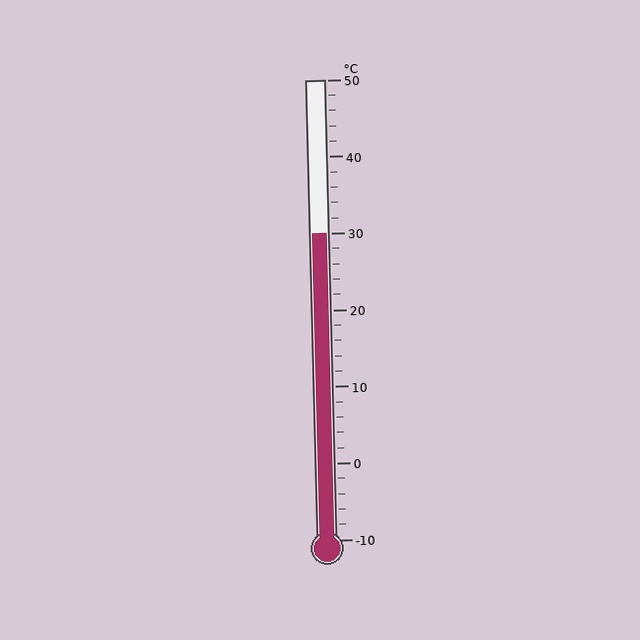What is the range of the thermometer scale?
The thermometer scale ranges from -10°C to 50°C.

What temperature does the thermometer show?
The thermometer shows approximately 30°C.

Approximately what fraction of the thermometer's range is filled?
The thermometer is filled to approximately 65% of its range.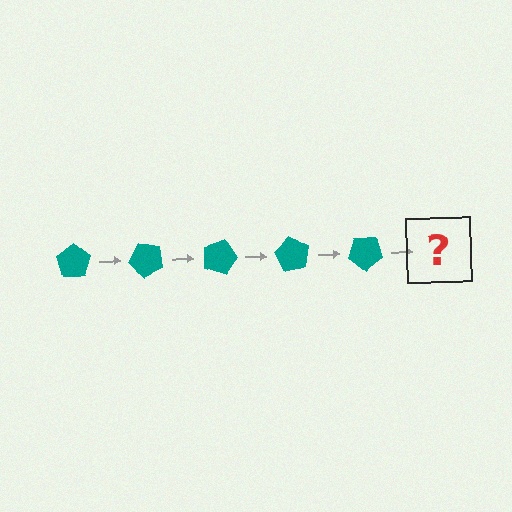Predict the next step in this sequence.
The next step is a teal pentagon rotated 225 degrees.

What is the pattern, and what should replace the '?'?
The pattern is that the pentagon rotates 45 degrees each step. The '?' should be a teal pentagon rotated 225 degrees.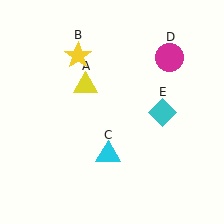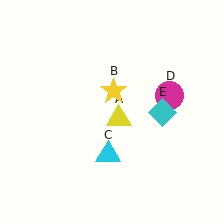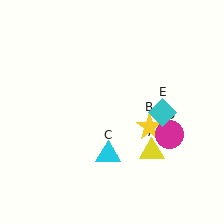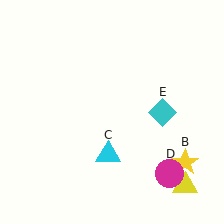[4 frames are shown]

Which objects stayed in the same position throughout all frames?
Cyan triangle (object C) and cyan diamond (object E) remained stationary.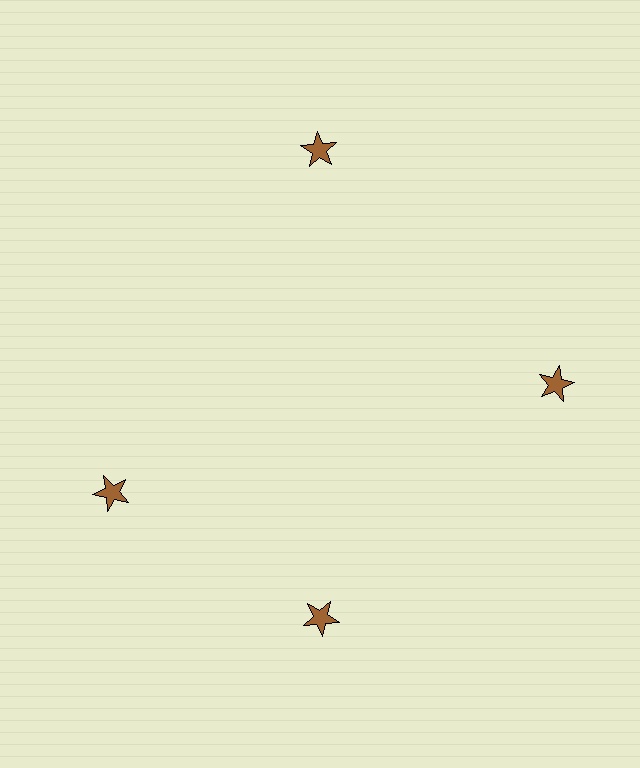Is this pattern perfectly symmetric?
No. The 4 brown stars are arranged in a ring, but one element near the 9 o'clock position is rotated out of alignment along the ring, breaking the 4-fold rotational symmetry.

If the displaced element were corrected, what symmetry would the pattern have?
It would have 4-fold rotational symmetry — the pattern would map onto itself every 90 degrees.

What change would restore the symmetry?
The symmetry would be restored by rotating it back into even spacing with its neighbors so that all 4 stars sit at equal angles and equal distance from the center.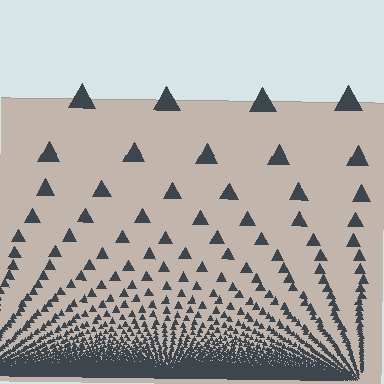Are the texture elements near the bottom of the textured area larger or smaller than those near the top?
Smaller. The gradient is inverted — elements near the bottom are smaller and denser.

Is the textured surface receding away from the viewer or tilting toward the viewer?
The surface appears to tilt toward the viewer. Texture elements get larger and sparser toward the top.